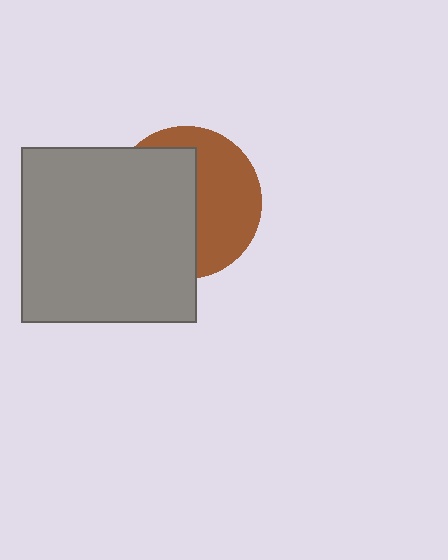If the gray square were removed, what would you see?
You would see the complete brown circle.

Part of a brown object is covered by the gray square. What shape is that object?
It is a circle.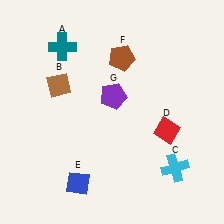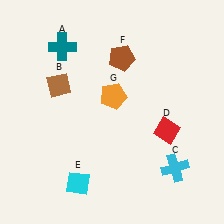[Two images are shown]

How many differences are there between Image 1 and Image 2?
There are 2 differences between the two images.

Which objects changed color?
E changed from blue to cyan. G changed from purple to orange.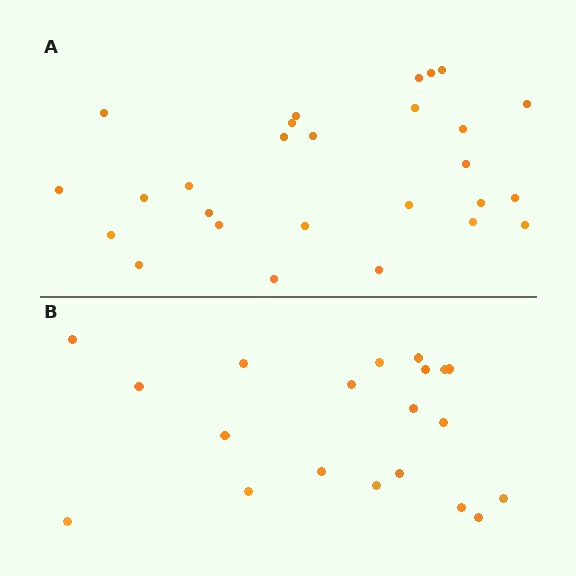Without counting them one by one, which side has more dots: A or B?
Region A (the top region) has more dots.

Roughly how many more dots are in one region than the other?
Region A has roughly 8 or so more dots than region B.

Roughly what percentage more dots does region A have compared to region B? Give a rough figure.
About 35% more.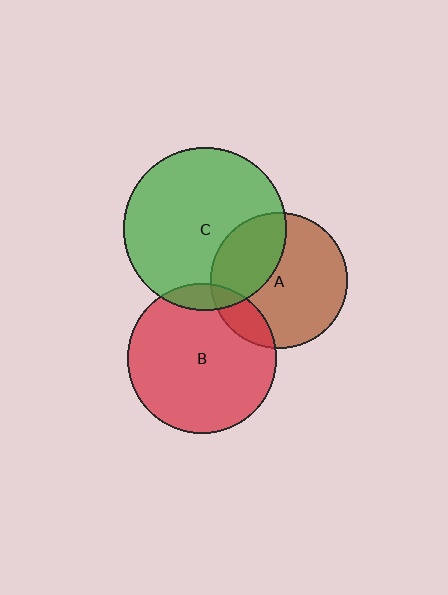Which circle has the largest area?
Circle C (green).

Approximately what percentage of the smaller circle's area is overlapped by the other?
Approximately 15%.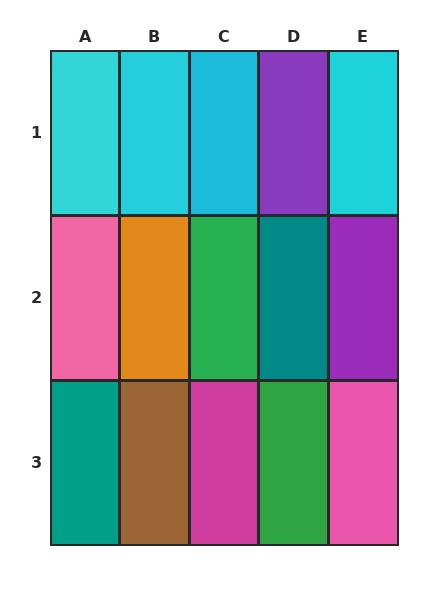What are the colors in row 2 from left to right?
Pink, orange, green, teal, purple.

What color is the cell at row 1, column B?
Cyan.